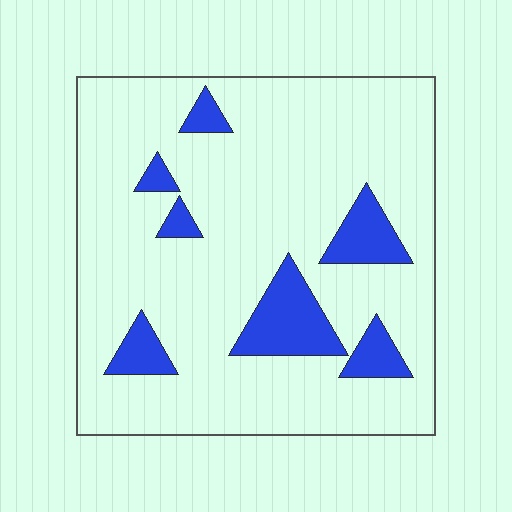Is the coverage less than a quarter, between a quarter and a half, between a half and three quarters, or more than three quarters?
Less than a quarter.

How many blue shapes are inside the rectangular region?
7.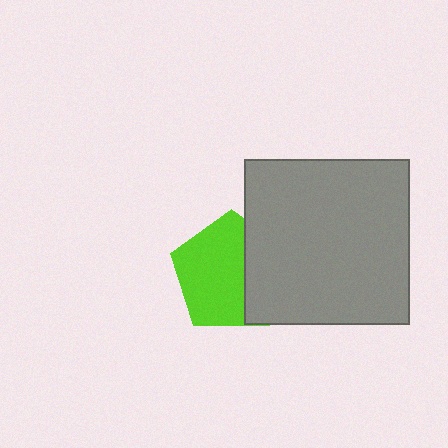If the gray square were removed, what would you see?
You would see the complete lime pentagon.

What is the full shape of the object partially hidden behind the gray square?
The partially hidden object is a lime pentagon.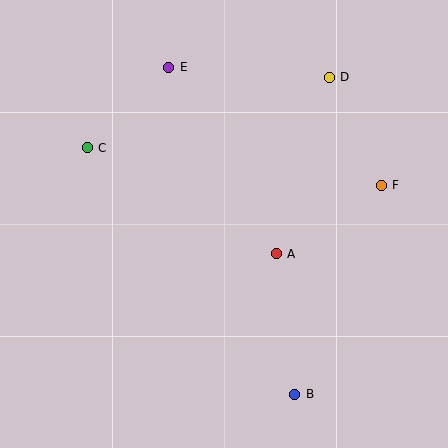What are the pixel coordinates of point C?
Point C is at (87, 148).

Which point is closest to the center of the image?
Point A at (276, 254) is closest to the center.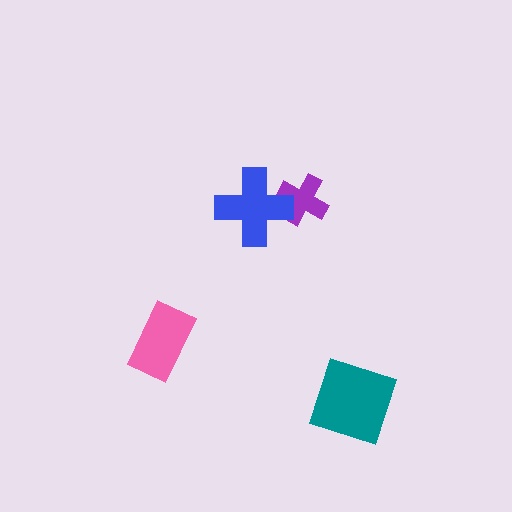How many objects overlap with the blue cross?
1 object overlaps with the blue cross.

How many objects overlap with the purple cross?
1 object overlaps with the purple cross.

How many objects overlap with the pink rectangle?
0 objects overlap with the pink rectangle.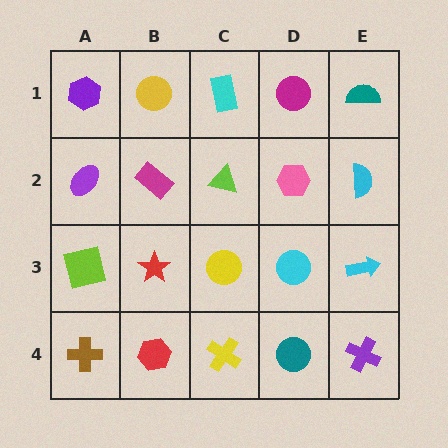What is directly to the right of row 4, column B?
A yellow cross.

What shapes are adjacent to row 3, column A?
A purple ellipse (row 2, column A), a brown cross (row 4, column A), a red star (row 3, column B).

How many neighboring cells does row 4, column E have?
2.